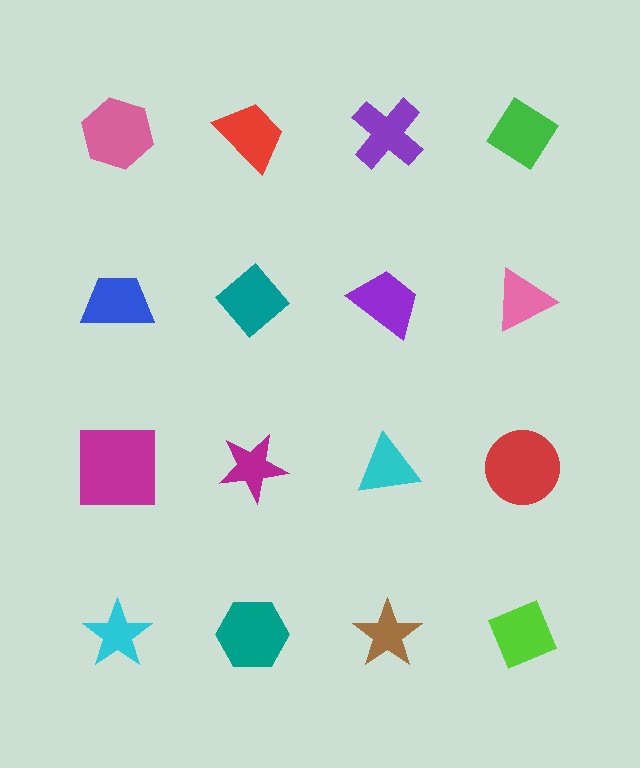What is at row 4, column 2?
A teal hexagon.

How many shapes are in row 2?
4 shapes.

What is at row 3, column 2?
A magenta star.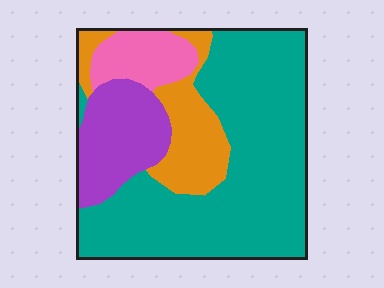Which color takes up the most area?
Teal, at roughly 60%.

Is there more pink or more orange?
Orange.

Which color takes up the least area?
Pink, at roughly 10%.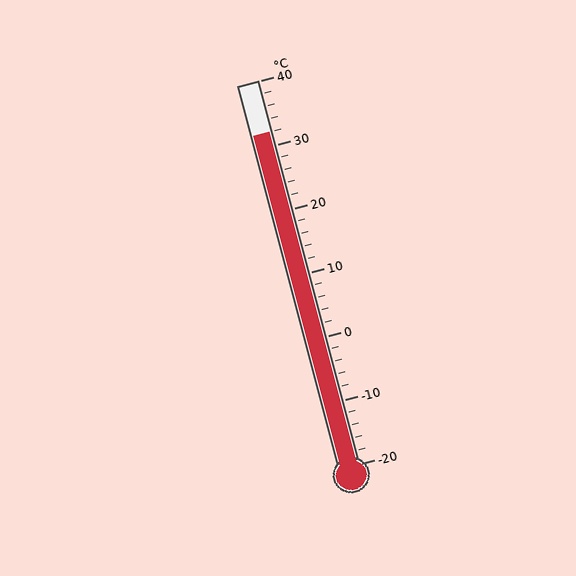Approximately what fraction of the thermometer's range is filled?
The thermometer is filled to approximately 85% of its range.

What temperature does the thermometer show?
The thermometer shows approximately 32°C.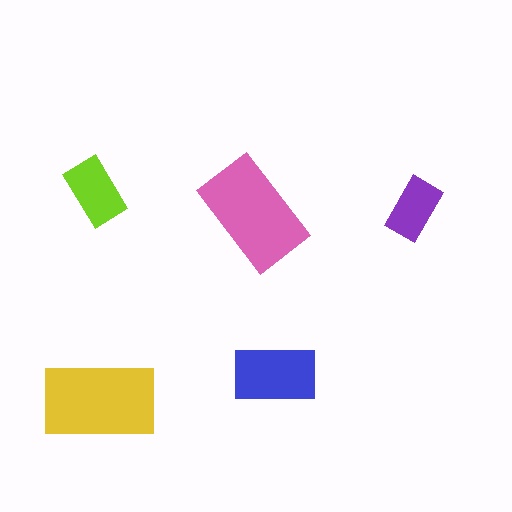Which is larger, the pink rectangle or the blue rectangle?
The pink one.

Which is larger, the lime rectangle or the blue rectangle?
The blue one.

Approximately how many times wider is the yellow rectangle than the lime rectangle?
About 1.5 times wider.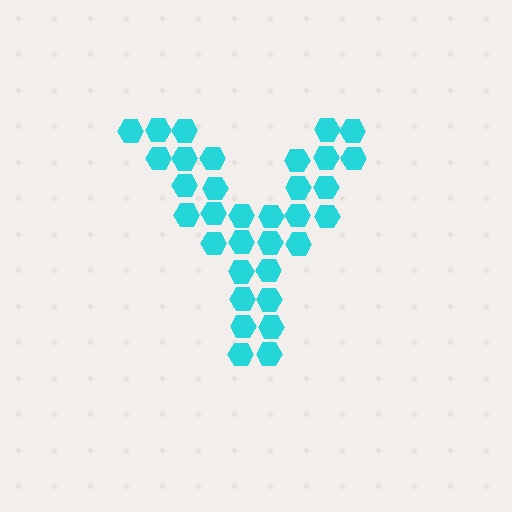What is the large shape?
The large shape is the letter Y.